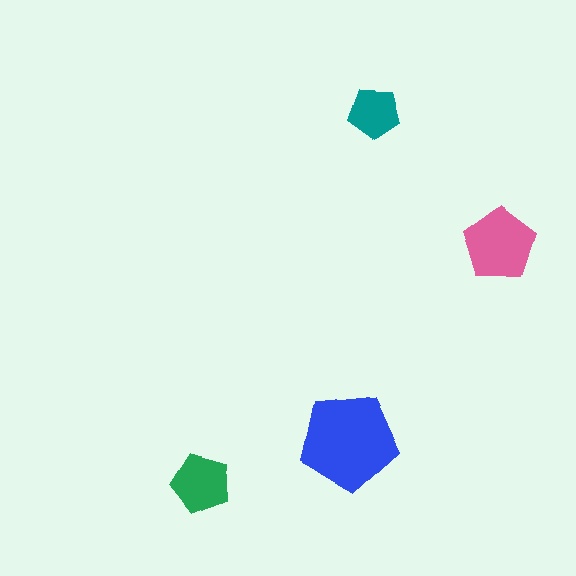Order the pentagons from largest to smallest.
the blue one, the pink one, the green one, the teal one.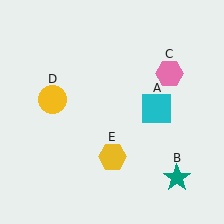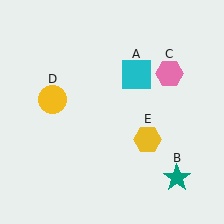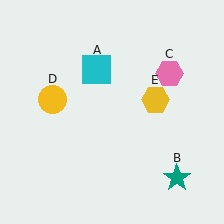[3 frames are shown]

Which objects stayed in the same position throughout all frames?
Teal star (object B) and pink hexagon (object C) and yellow circle (object D) remained stationary.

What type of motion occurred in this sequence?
The cyan square (object A), yellow hexagon (object E) rotated counterclockwise around the center of the scene.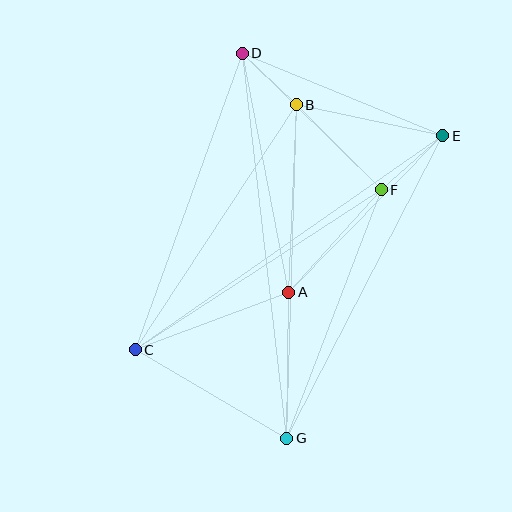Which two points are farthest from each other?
Points D and G are farthest from each other.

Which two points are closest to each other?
Points B and D are closest to each other.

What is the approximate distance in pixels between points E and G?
The distance between E and G is approximately 340 pixels.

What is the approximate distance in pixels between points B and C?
The distance between B and C is approximately 293 pixels.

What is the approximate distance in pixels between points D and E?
The distance between D and E is approximately 217 pixels.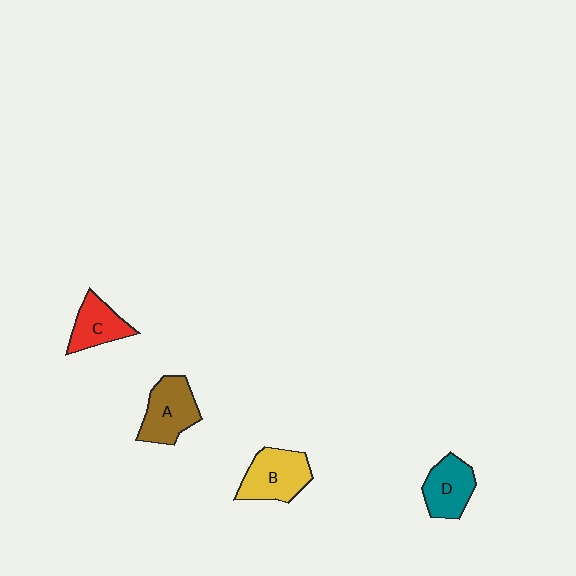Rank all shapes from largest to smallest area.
From largest to smallest: B (yellow), A (brown), D (teal), C (red).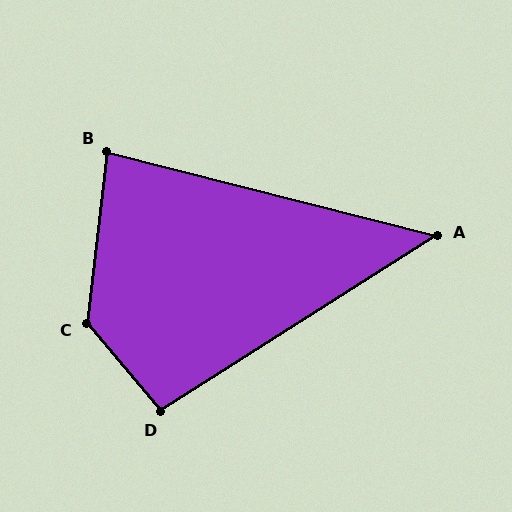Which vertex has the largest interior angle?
C, at approximately 133 degrees.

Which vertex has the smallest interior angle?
A, at approximately 47 degrees.